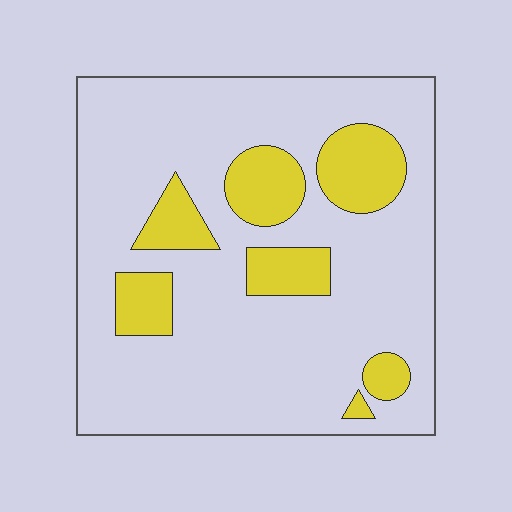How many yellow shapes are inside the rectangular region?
7.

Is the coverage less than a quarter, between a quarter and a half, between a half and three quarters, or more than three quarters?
Less than a quarter.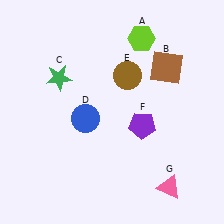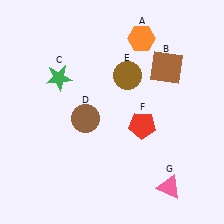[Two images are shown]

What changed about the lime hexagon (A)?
In Image 1, A is lime. In Image 2, it changed to orange.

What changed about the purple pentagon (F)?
In Image 1, F is purple. In Image 2, it changed to red.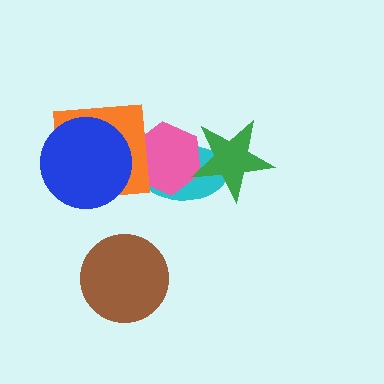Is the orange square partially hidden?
Yes, it is partially covered by another shape.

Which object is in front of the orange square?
The blue circle is in front of the orange square.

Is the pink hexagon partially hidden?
Yes, it is partially covered by another shape.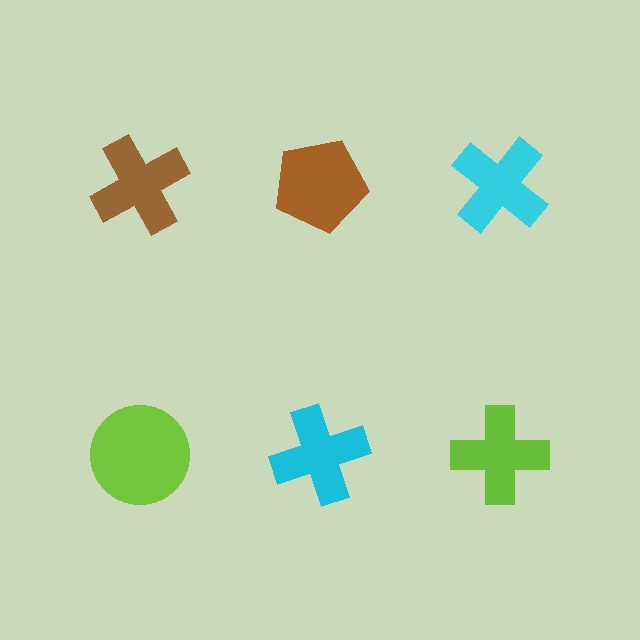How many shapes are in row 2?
3 shapes.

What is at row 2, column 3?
A lime cross.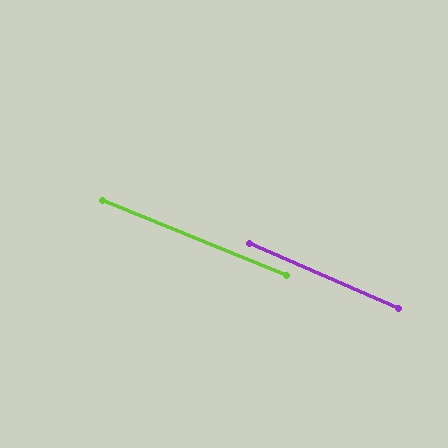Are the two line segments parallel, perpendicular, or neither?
Parallel — their directions differ by only 1.3°.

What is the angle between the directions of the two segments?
Approximately 1 degree.